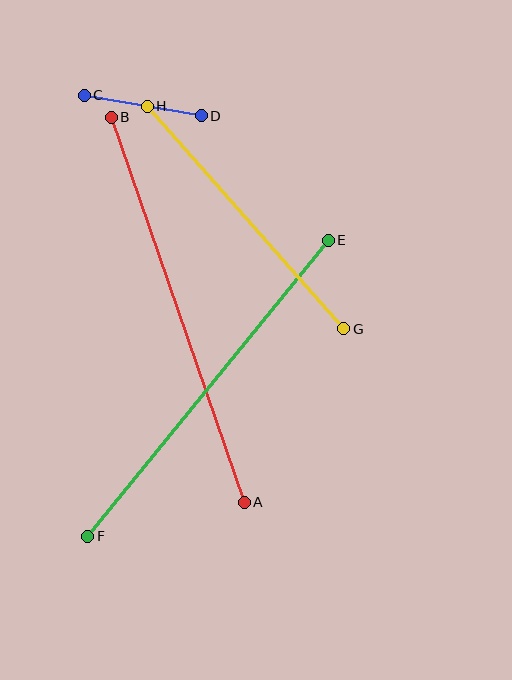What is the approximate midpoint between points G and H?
The midpoint is at approximately (246, 217) pixels.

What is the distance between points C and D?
The distance is approximately 119 pixels.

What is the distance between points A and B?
The distance is approximately 407 pixels.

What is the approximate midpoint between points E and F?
The midpoint is at approximately (208, 388) pixels.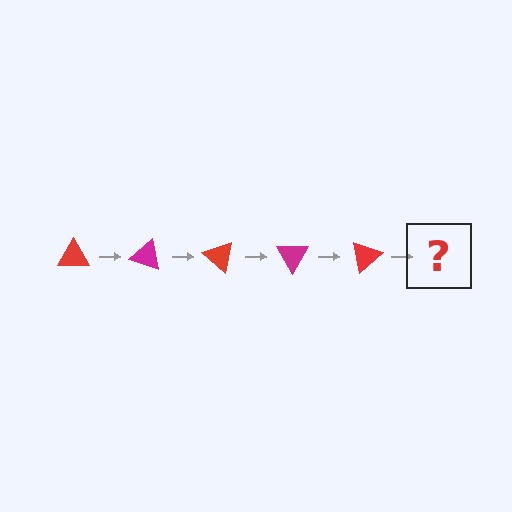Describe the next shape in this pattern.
It should be a magenta triangle, rotated 100 degrees from the start.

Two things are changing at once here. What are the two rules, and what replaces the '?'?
The two rules are that it rotates 20 degrees each step and the color cycles through red and magenta. The '?' should be a magenta triangle, rotated 100 degrees from the start.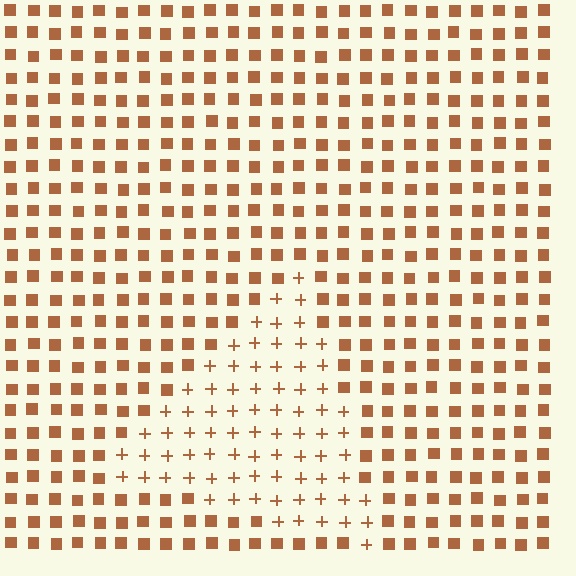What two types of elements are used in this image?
The image uses plus signs inside the triangle region and squares outside it.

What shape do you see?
I see a triangle.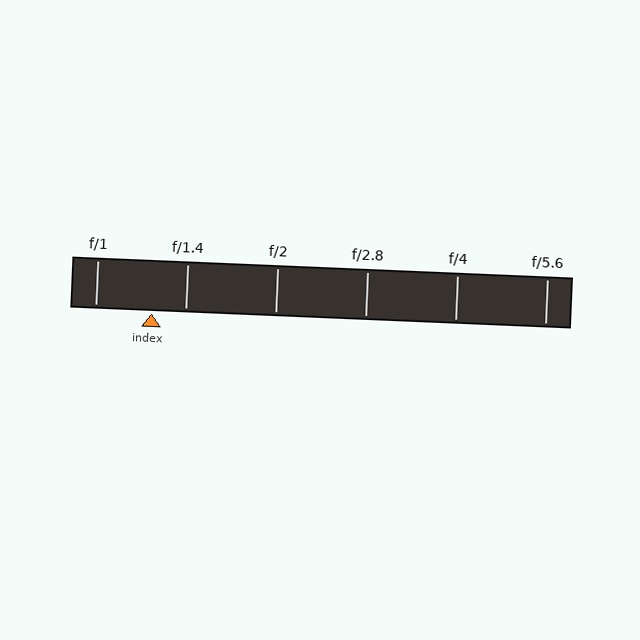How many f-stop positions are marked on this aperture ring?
There are 6 f-stop positions marked.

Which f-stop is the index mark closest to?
The index mark is closest to f/1.4.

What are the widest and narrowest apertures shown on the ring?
The widest aperture shown is f/1 and the narrowest is f/5.6.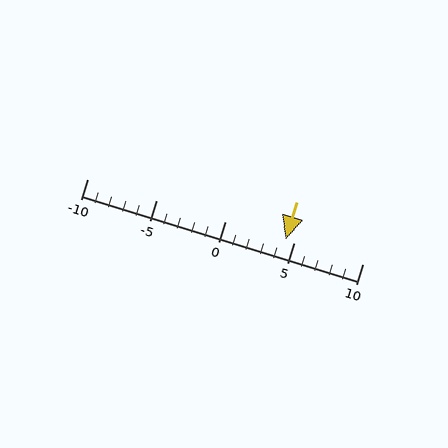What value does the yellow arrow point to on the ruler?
The yellow arrow points to approximately 4.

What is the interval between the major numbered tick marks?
The major tick marks are spaced 5 units apart.